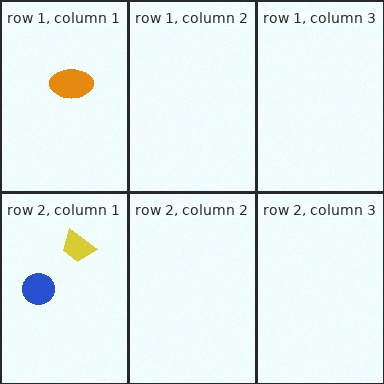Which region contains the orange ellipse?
The row 1, column 1 region.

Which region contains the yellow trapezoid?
The row 2, column 1 region.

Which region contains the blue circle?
The row 2, column 1 region.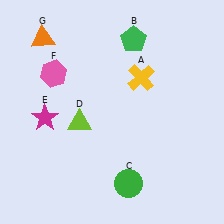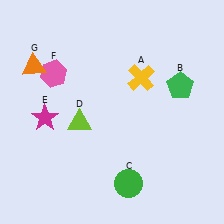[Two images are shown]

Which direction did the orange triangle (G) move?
The orange triangle (G) moved down.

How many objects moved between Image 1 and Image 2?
2 objects moved between the two images.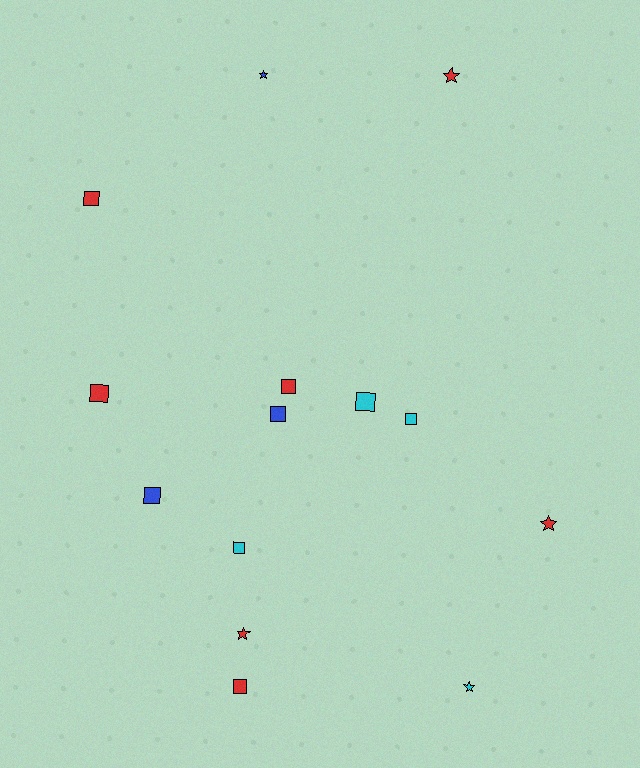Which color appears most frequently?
Red, with 7 objects.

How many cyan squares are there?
There are 3 cyan squares.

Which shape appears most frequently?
Square, with 9 objects.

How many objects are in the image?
There are 14 objects.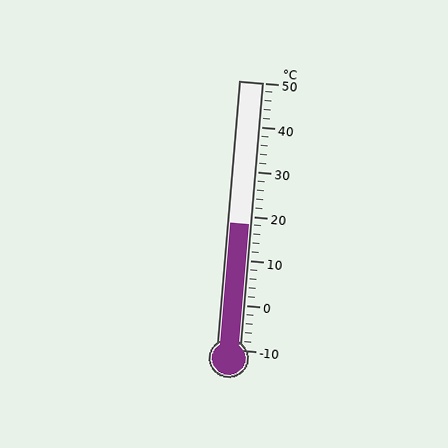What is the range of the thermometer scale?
The thermometer scale ranges from -10°C to 50°C.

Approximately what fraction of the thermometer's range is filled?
The thermometer is filled to approximately 45% of its range.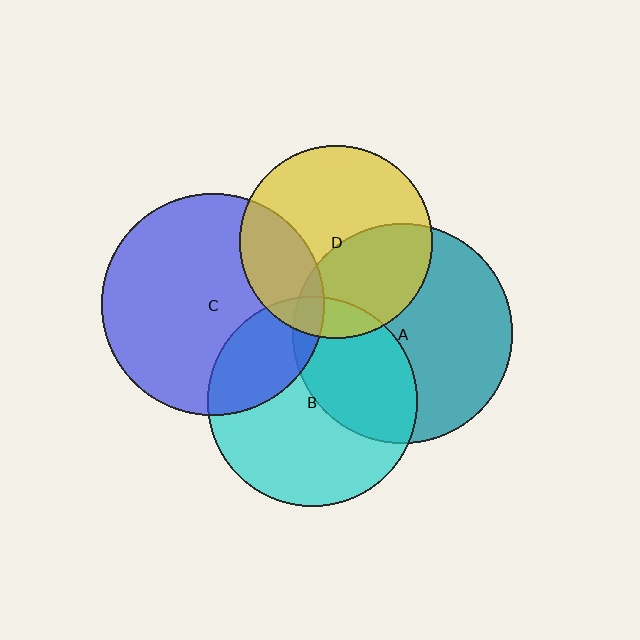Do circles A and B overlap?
Yes.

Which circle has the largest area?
Circle C (blue).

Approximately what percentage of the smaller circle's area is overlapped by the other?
Approximately 40%.